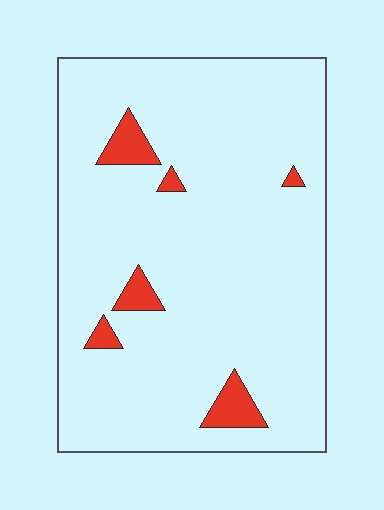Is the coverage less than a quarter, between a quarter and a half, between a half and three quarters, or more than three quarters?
Less than a quarter.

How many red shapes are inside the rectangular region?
6.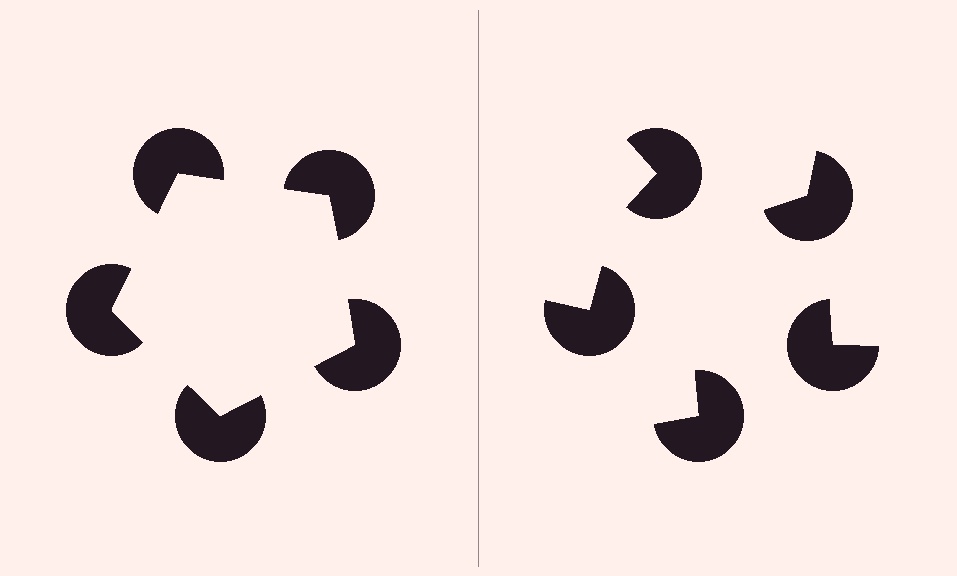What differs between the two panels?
The pac-man discs are positioned identically on both sides; only the wedge orientations differ. On the left they align to a pentagon; on the right they are misaligned.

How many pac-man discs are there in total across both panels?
10 — 5 on each side.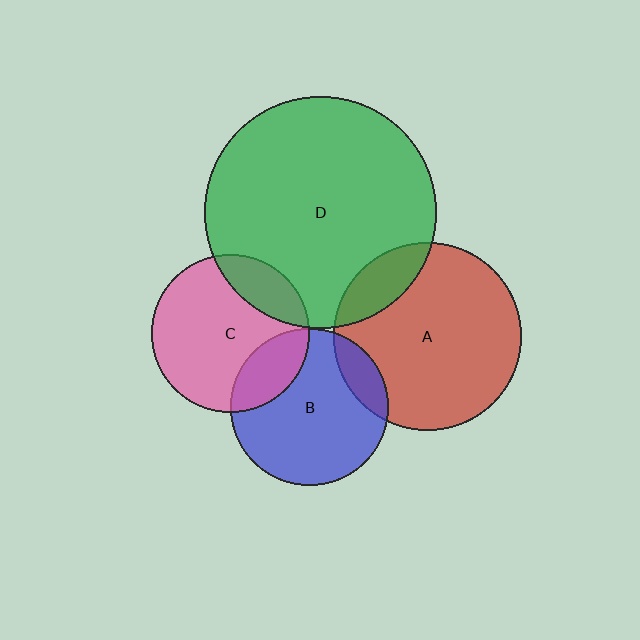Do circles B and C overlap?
Yes.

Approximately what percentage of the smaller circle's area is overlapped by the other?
Approximately 20%.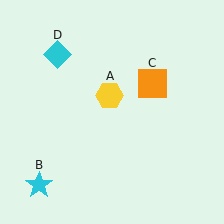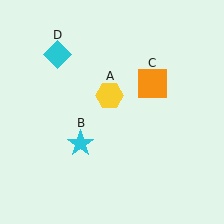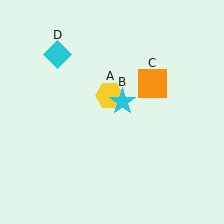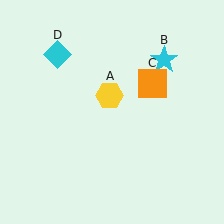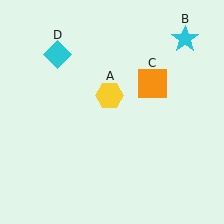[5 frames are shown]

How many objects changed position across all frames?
1 object changed position: cyan star (object B).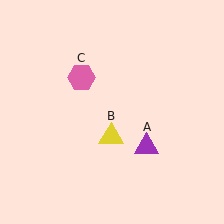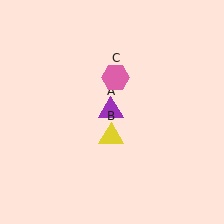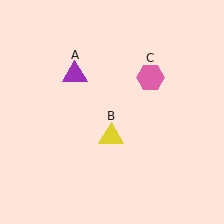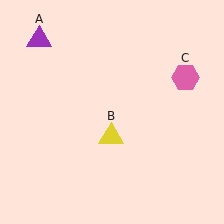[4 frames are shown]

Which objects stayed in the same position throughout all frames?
Yellow triangle (object B) remained stationary.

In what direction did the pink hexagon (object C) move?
The pink hexagon (object C) moved right.